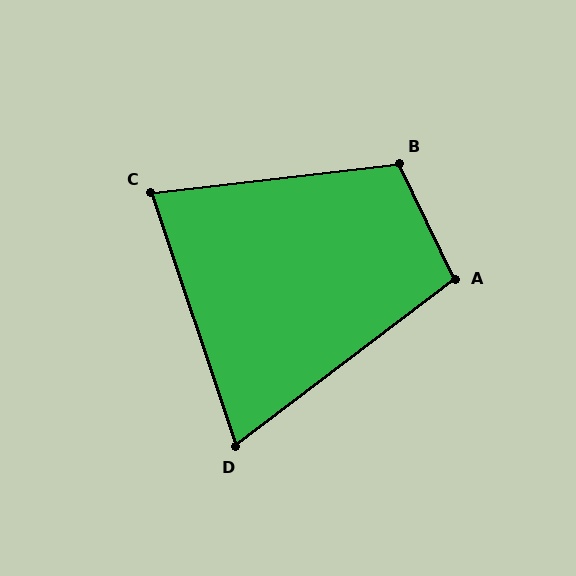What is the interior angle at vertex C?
Approximately 78 degrees (acute).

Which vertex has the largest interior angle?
B, at approximately 109 degrees.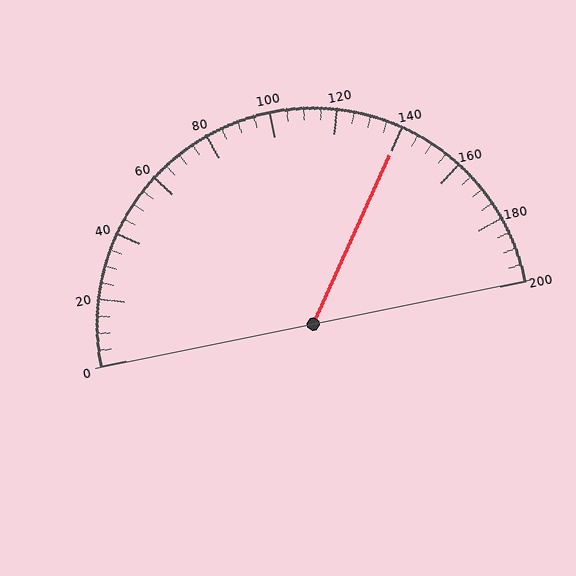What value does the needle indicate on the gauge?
The needle indicates approximately 140.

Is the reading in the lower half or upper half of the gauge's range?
The reading is in the upper half of the range (0 to 200).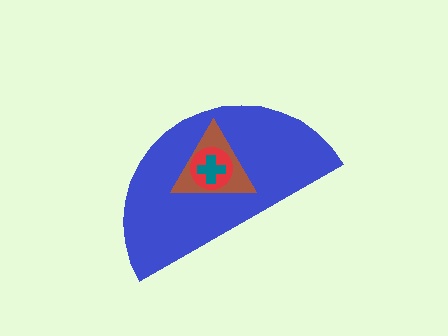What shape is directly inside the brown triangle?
The red circle.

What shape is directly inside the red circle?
The teal cross.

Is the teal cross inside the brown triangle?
Yes.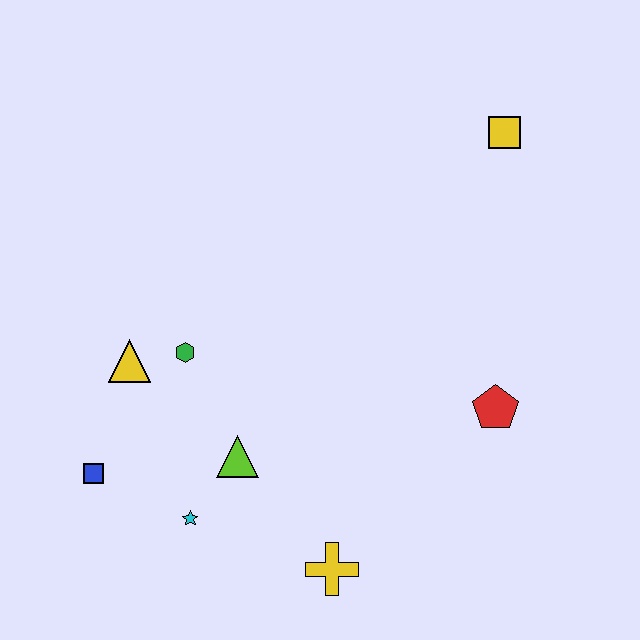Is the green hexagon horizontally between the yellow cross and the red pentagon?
No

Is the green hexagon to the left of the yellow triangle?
No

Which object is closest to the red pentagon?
The yellow cross is closest to the red pentagon.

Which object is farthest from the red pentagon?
The blue square is farthest from the red pentagon.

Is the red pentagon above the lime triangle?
Yes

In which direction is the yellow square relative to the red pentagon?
The yellow square is above the red pentagon.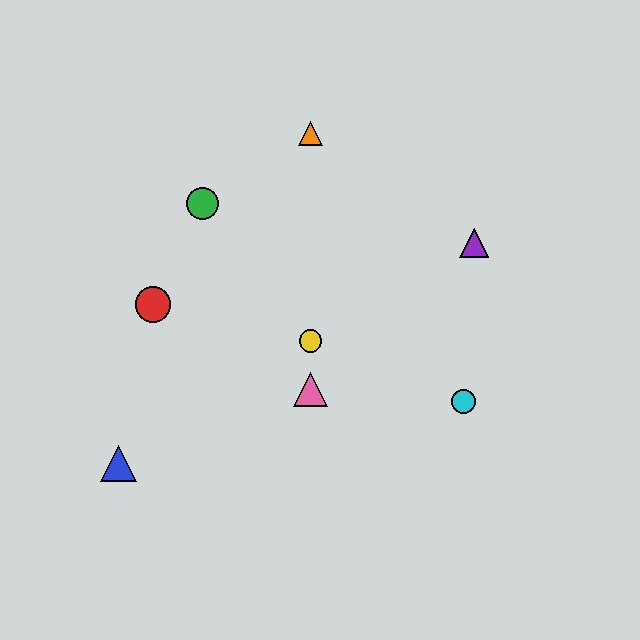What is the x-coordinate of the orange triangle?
The orange triangle is at x≈311.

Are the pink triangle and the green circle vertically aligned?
No, the pink triangle is at x≈311 and the green circle is at x≈202.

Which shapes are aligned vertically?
The yellow circle, the orange triangle, the pink triangle are aligned vertically.